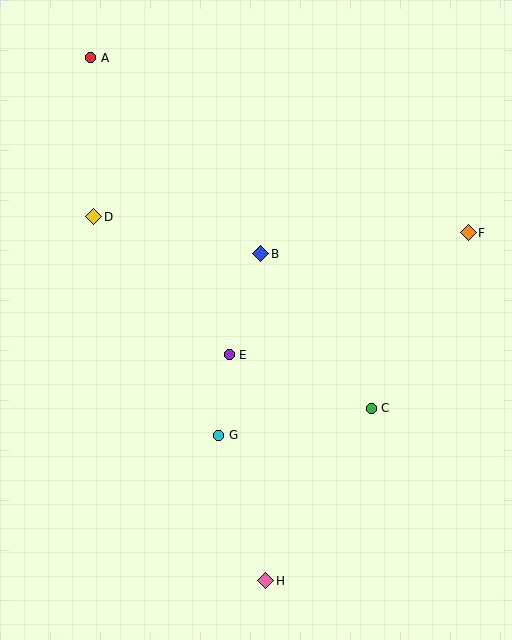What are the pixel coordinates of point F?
Point F is at (468, 233).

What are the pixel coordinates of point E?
Point E is at (229, 355).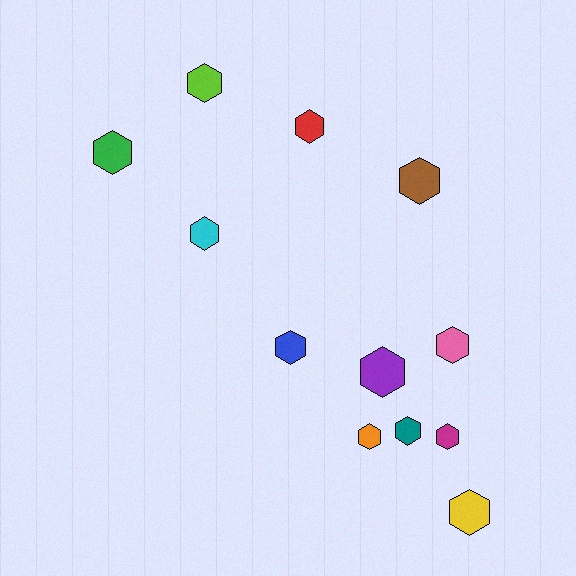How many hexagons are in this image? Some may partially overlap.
There are 12 hexagons.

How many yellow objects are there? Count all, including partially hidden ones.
There is 1 yellow object.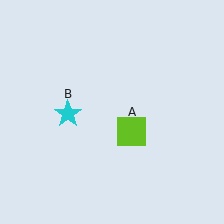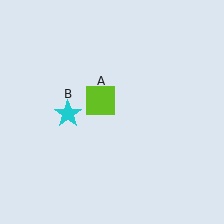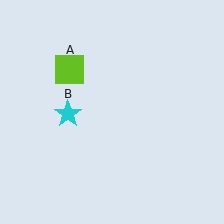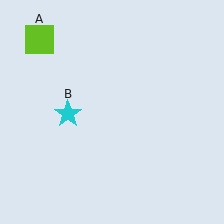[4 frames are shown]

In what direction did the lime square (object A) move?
The lime square (object A) moved up and to the left.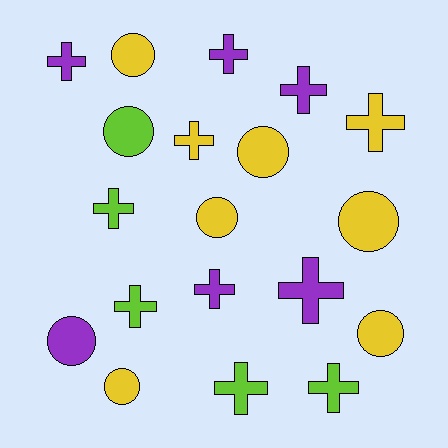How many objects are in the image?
There are 19 objects.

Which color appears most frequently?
Yellow, with 8 objects.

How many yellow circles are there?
There are 6 yellow circles.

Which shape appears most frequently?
Cross, with 11 objects.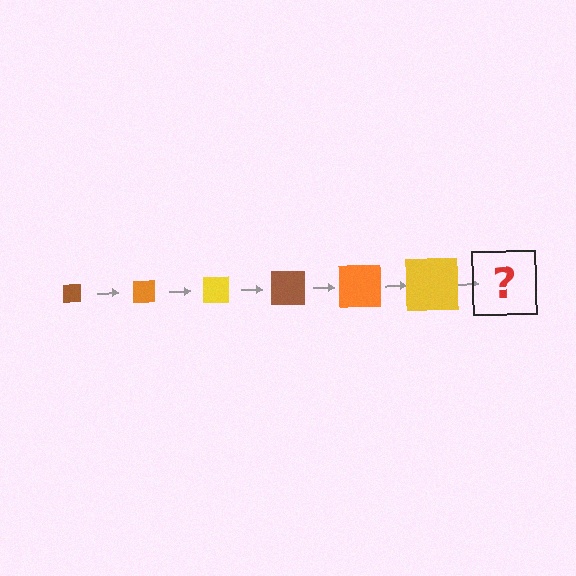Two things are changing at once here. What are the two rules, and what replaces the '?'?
The two rules are that the square grows larger each step and the color cycles through brown, orange, and yellow. The '?' should be a brown square, larger than the previous one.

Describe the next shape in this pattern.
It should be a brown square, larger than the previous one.